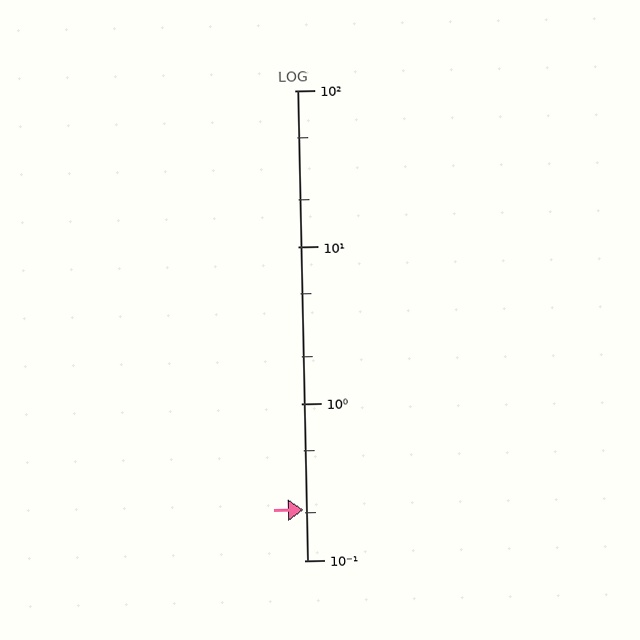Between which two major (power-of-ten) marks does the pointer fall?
The pointer is between 0.1 and 1.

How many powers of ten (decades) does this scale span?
The scale spans 3 decades, from 0.1 to 100.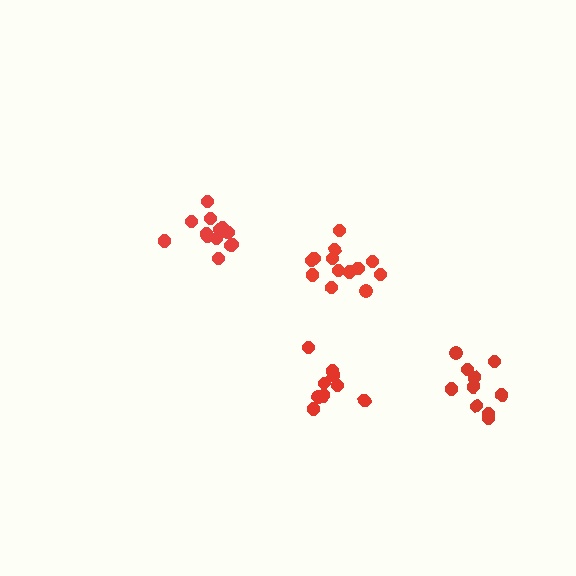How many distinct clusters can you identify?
There are 4 distinct clusters.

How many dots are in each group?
Group 1: 14 dots, Group 2: 9 dots, Group 3: 10 dots, Group 4: 13 dots (46 total).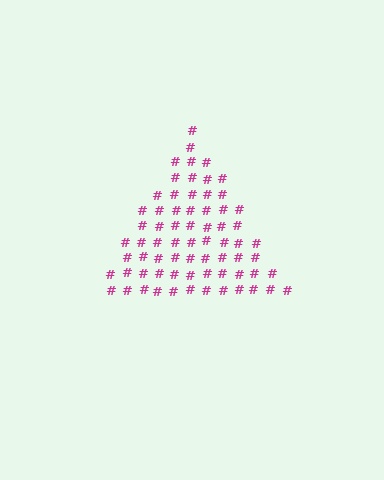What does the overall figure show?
The overall figure shows a triangle.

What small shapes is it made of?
It is made of small hash symbols.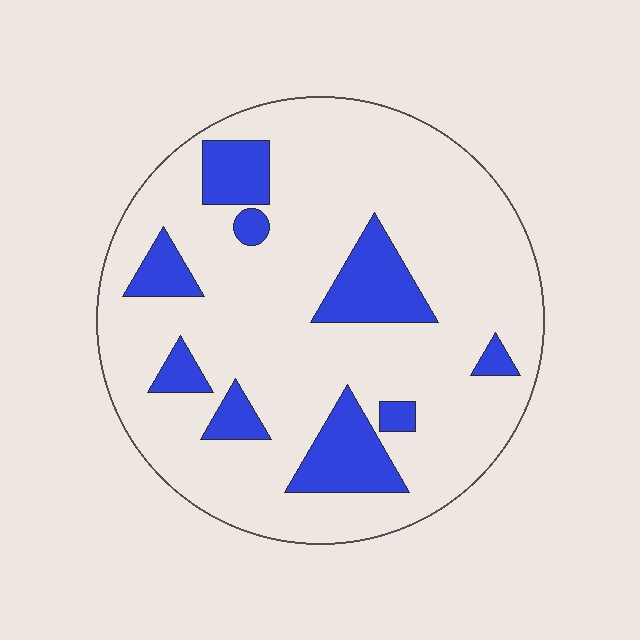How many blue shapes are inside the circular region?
9.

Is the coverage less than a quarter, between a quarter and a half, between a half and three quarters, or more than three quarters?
Less than a quarter.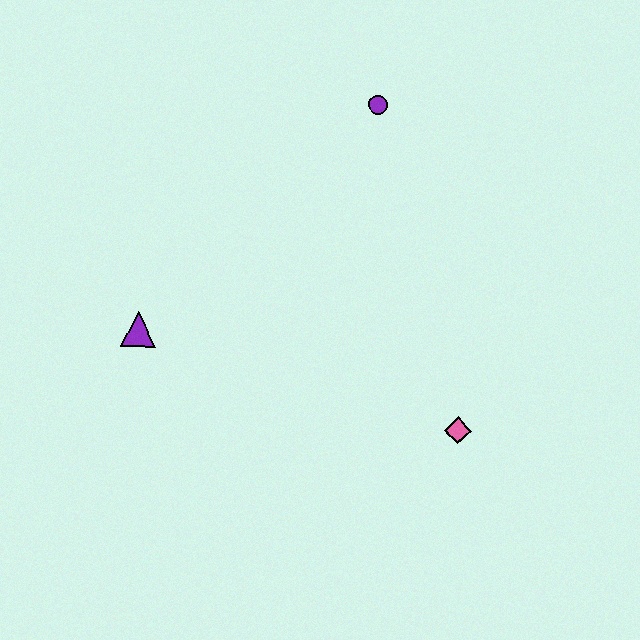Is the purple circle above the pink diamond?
Yes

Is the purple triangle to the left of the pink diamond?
Yes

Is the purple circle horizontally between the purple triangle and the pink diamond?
Yes